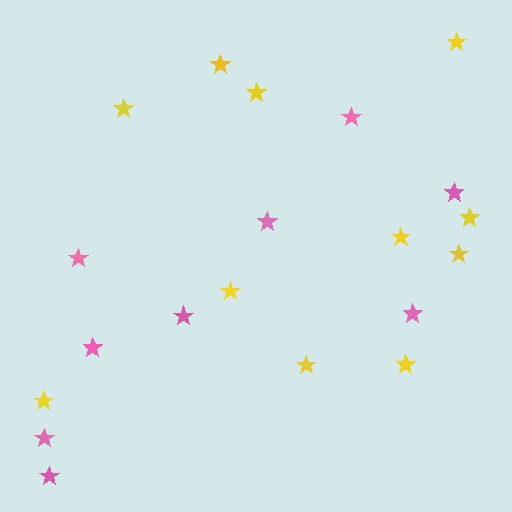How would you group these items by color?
There are 2 groups: one group of pink stars (9) and one group of yellow stars (11).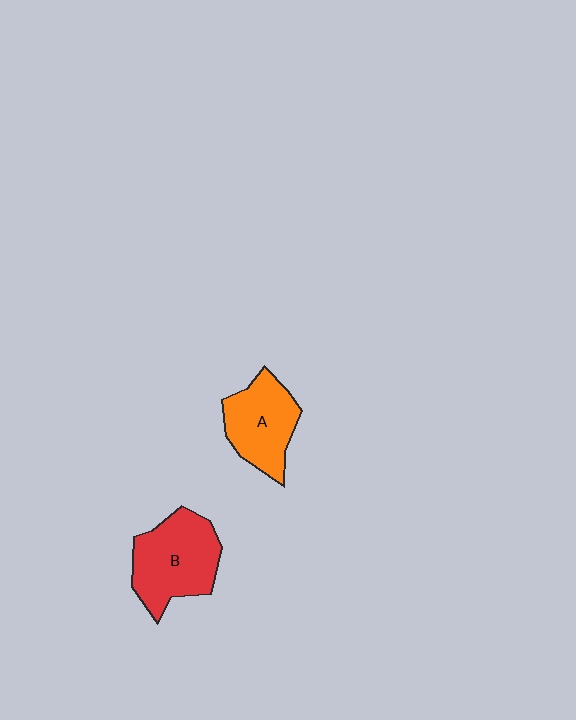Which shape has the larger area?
Shape B (red).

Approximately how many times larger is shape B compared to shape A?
Approximately 1.2 times.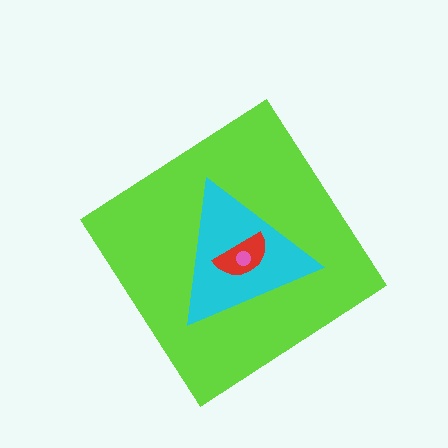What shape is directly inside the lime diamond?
The cyan triangle.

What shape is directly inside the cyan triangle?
The red semicircle.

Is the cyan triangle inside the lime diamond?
Yes.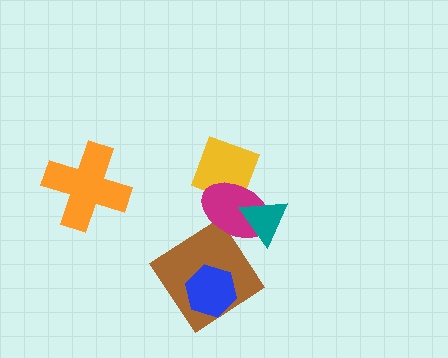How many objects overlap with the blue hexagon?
1 object overlaps with the blue hexagon.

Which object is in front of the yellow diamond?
The magenta ellipse is in front of the yellow diamond.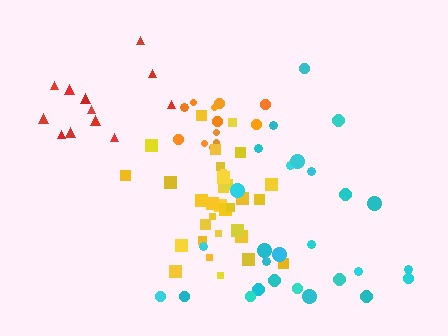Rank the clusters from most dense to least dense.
orange, yellow, red, cyan.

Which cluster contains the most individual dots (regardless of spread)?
Yellow (32).